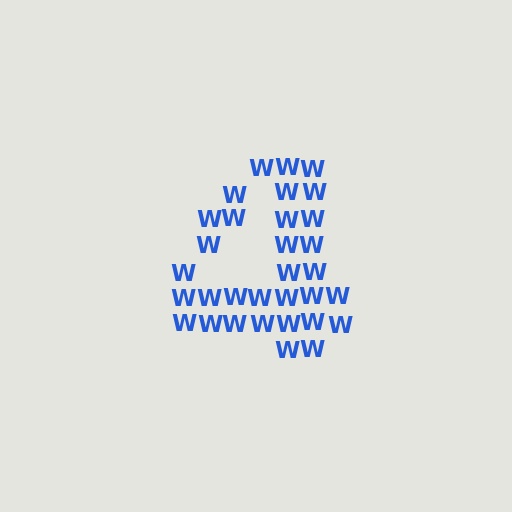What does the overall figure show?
The overall figure shows the digit 4.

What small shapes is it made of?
It is made of small letter W's.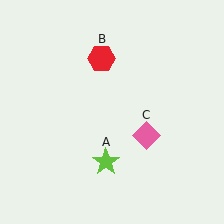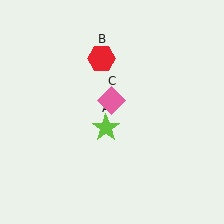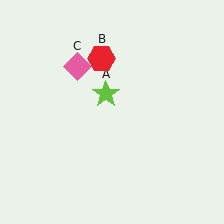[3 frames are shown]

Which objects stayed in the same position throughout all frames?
Red hexagon (object B) remained stationary.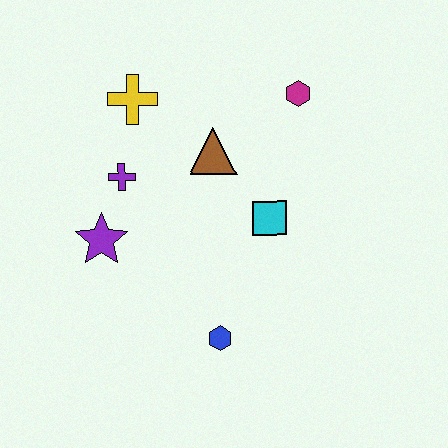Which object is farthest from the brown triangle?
The blue hexagon is farthest from the brown triangle.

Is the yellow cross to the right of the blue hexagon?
No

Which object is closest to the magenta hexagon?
The brown triangle is closest to the magenta hexagon.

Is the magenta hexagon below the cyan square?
No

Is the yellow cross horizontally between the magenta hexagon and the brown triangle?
No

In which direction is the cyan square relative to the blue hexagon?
The cyan square is above the blue hexagon.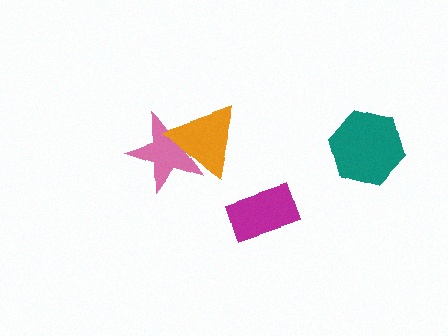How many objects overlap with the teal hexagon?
0 objects overlap with the teal hexagon.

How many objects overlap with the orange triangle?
1 object overlaps with the orange triangle.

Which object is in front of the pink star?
The orange triangle is in front of the pink star.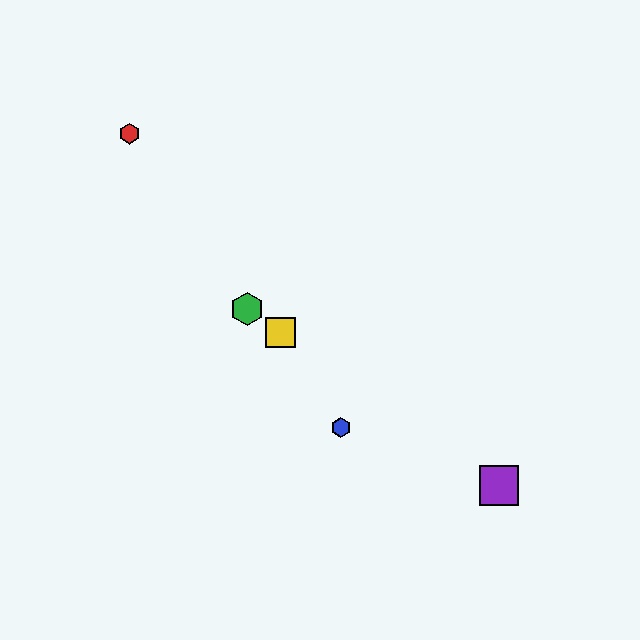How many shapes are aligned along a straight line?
3 shapes (the green hexagon, the yellow square, the purple square) are aligned along a straight line.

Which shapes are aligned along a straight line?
The green hexagon, the yellow square, the purple square are aligned along a straight line.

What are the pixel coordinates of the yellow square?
The yellow square is at (281, 333).